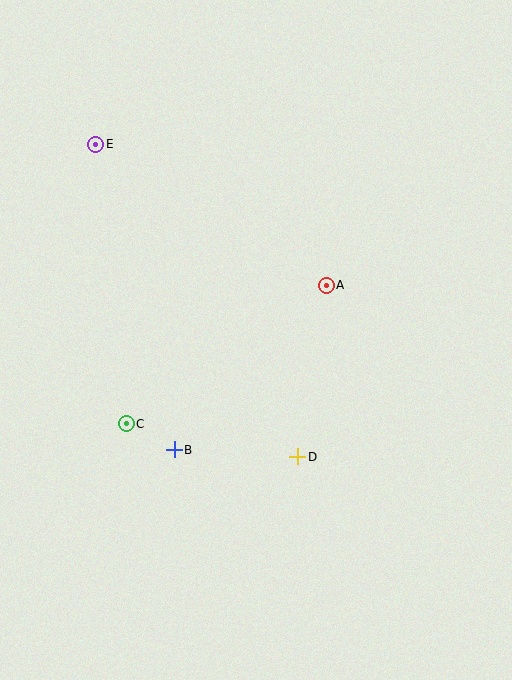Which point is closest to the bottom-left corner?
Point C is closest to the bottom-left corner.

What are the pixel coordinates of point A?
Point A is at (326, 285).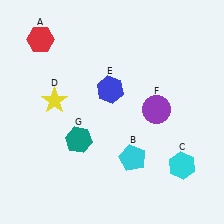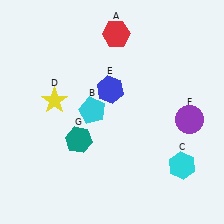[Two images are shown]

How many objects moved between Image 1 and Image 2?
3 objects moved between the two images.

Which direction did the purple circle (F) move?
The purple circle (F) moved right.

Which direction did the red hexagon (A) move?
The red hexagon (A) moved right.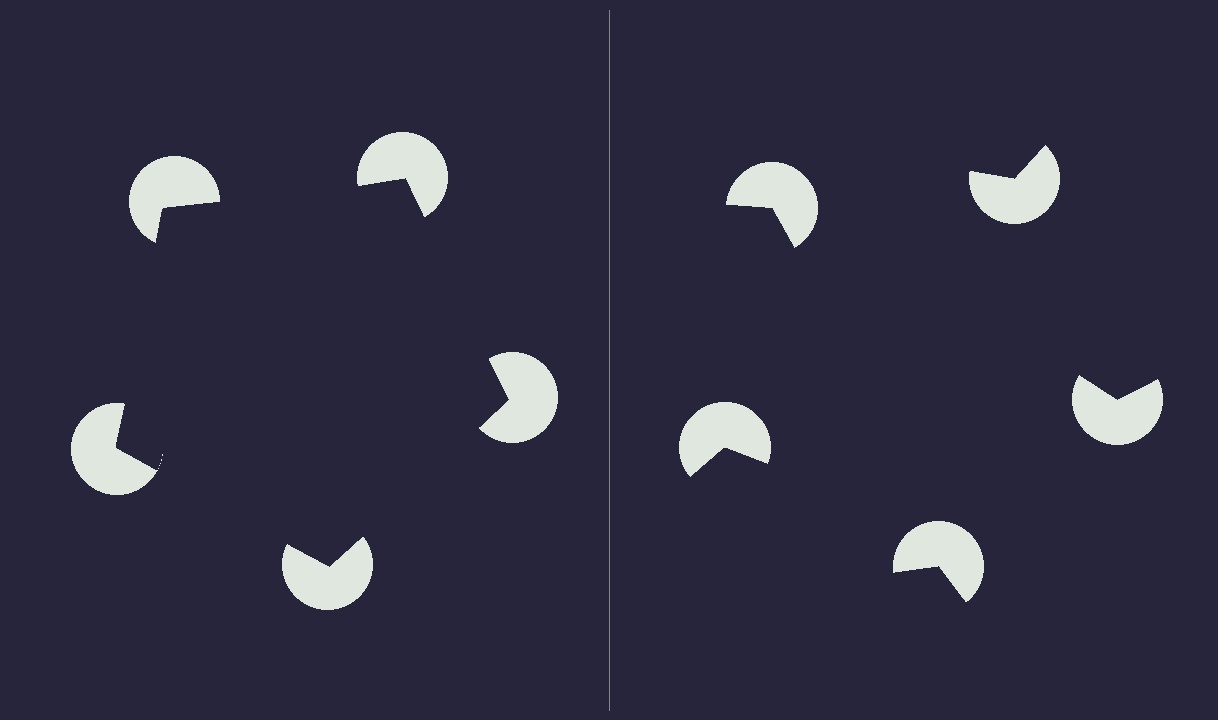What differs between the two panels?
The pac-man discs are positioned identically on both sides; only the wedge orientations differ. On the left they align to a pentagon; on the right they are misaligned.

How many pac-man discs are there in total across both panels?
10 — 5 on each side.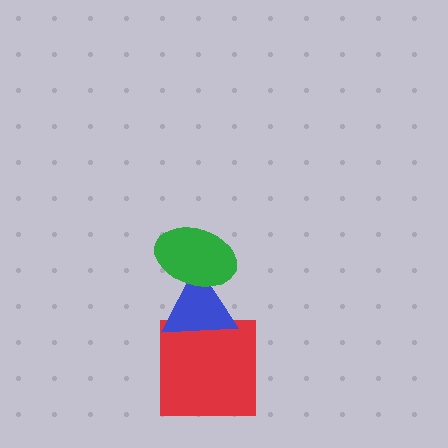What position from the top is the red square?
The red square is 3rd from the top.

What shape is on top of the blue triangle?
The green ellipse is on top of the blue triangle.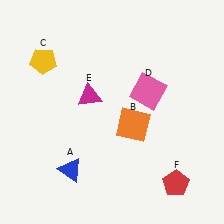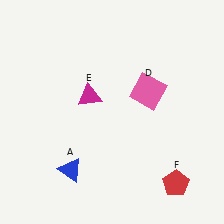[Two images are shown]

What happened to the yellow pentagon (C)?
The yellow pentagon (C) was removed in Image 2. It was in the top-left area of Image 1.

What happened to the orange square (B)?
The orange square (B) was removed in Image 2. It was in the bottom-right area of Image 1.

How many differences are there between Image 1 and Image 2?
There are 2 differences between the two images.